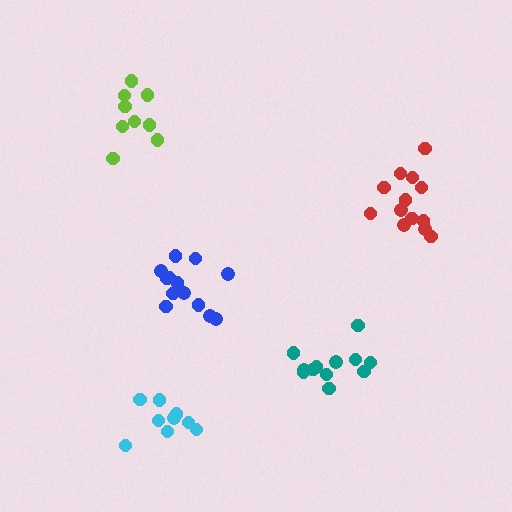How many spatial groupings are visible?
There are 5 spatial groupings.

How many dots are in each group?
Group 1: 13 dots, Group 2: 13 dots, Group 3: 12 dots, Group 4: 9 dots, Group 5: 9 dots (56 total).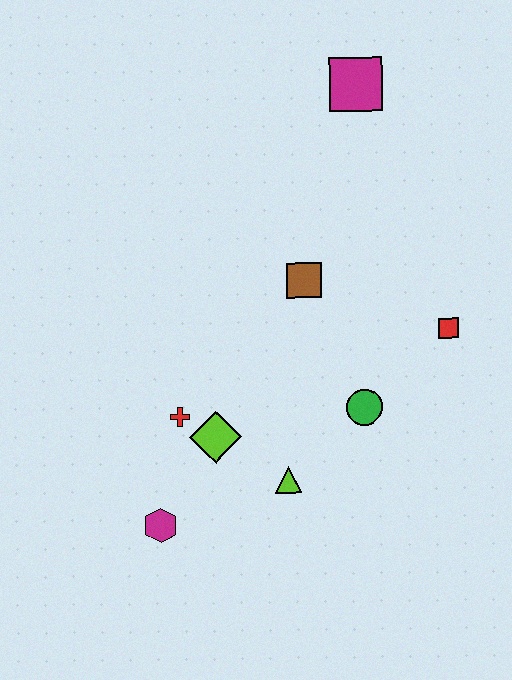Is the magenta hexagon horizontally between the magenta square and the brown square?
No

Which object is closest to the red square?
The green circle is closest to the red square.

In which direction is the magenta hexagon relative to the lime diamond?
The magenta hexagon is below the lime diamond.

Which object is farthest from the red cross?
The magenta square is farthest from the red cross.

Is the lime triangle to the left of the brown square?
Yes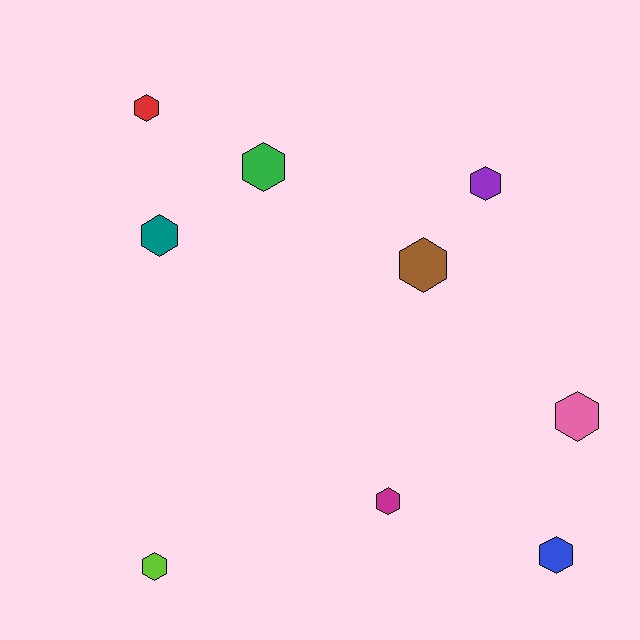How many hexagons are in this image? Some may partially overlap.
There are 9 hexagons.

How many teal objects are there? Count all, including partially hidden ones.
There is 1 teal object.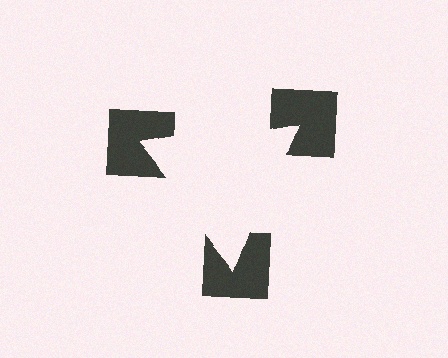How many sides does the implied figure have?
3 sides.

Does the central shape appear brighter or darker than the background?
It typically appears slightly brighter than the background, even though no actual brightness change is drawn.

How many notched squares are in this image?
There are 3 — one at each vertex of the illusory triangle.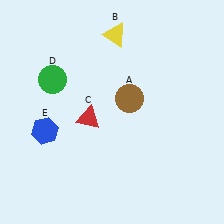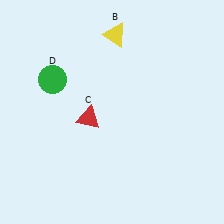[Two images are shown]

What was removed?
The brown circle (A), the blue hexagon (E) were removed in Image 2.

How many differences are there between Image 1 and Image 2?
There are 2 differences between the two images.